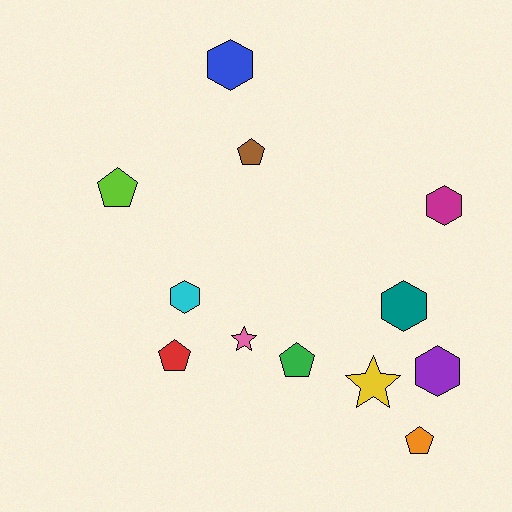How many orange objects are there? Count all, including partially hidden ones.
There is 1 orange object.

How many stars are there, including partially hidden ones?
There are 2 stars.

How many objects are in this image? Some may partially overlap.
There are 12 objects.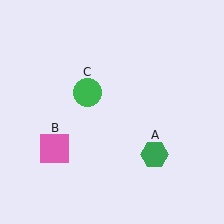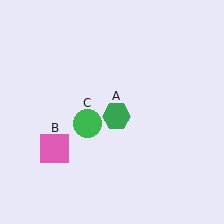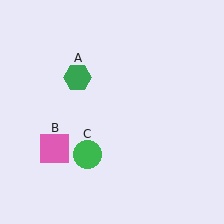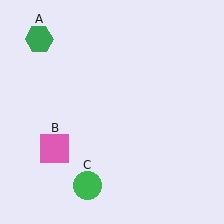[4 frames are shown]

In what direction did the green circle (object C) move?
The green circle (object C) moved down.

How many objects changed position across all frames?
2 objects changed position: green hexagon (object A), green circle (object C).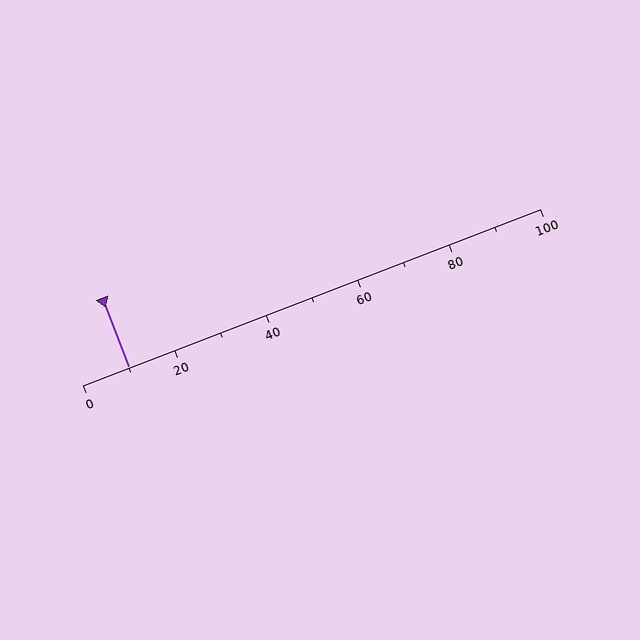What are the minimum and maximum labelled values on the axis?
The axis runs from 0 to 100.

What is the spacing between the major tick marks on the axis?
The major ticks are spaced 20 apart.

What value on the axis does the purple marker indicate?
The marker indicates approximately 10.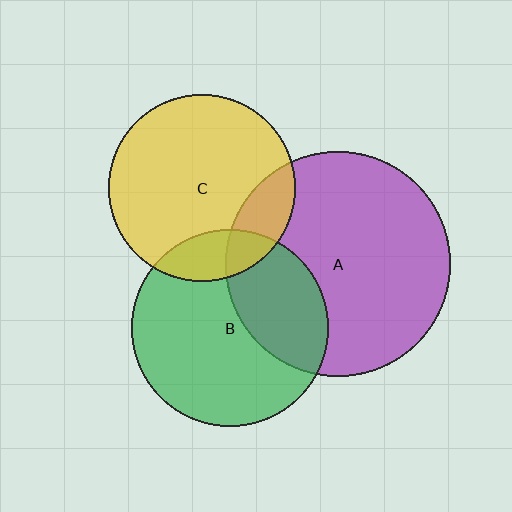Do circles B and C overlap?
Yes.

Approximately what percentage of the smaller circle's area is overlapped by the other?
Approximately 15%.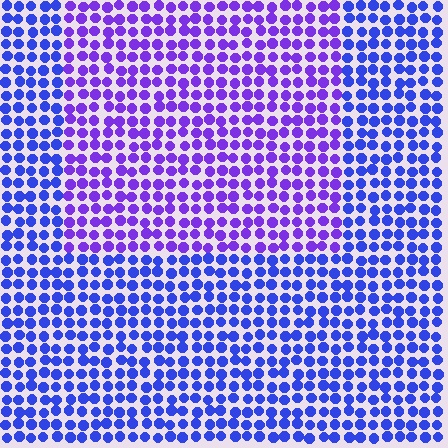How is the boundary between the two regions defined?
The boundary is defined purely by a slight shift in hue (about 32 degrees). Spacing, size, and orientation are identical on both sides.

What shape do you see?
I see a rectangle.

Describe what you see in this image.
The image is filled with small blue elements in a uniform arrangement. A rectangle-shaped region is visible where the elements are tinted to a slightly different hue, forming a subtle color boundary.